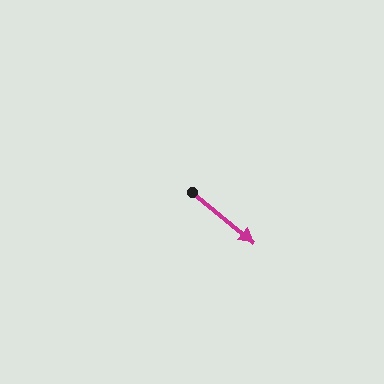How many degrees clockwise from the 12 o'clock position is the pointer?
Approximately 130 degrees.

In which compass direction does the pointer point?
Southeast.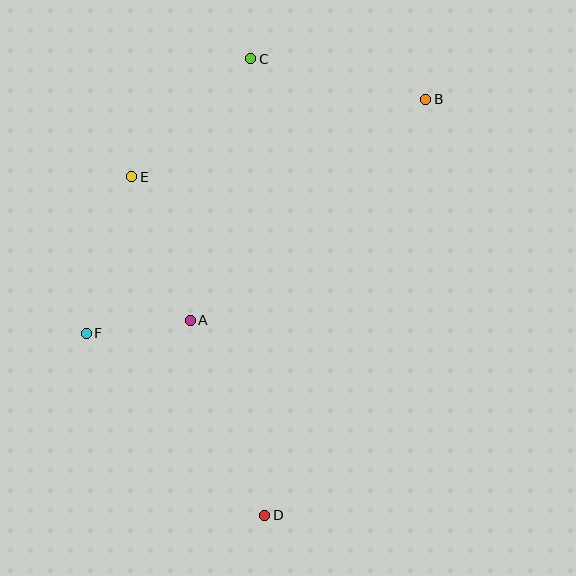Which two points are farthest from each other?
Points C and D are farthest from each other.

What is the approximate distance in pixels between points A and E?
The distance between A and E is approximately 155 pixels.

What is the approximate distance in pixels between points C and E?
The distance between C and E is approximately 167 pixels.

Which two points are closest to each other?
Points A and F are closest to each other.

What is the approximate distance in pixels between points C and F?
The distance between C and F is approximately 320 pixels.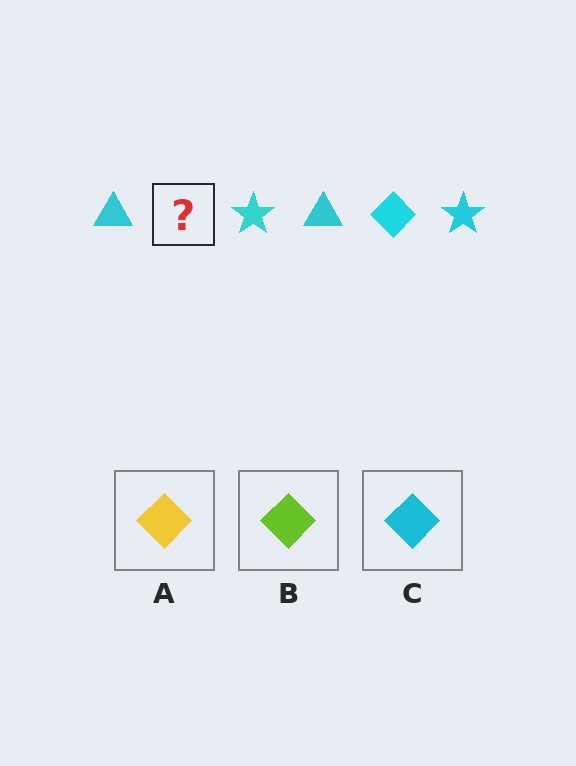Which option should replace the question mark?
Option C.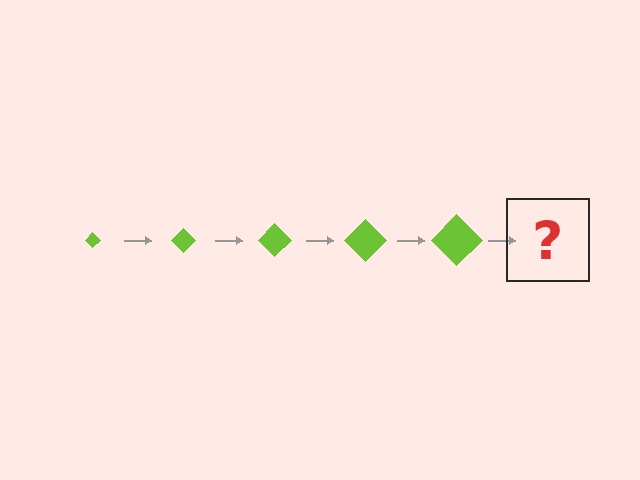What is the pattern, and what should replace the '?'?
The pattern is that the diamond gets progressively larger each step. The '?' should be a lime diamond, larger than the previous one.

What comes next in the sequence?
The next element should be a lime diamond, larger than the previous one.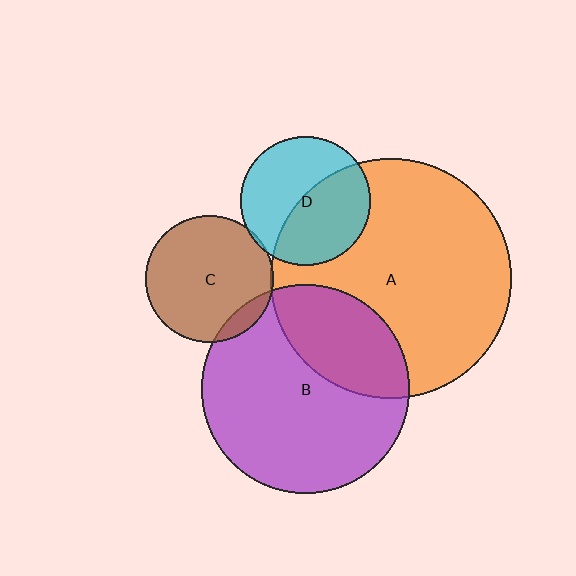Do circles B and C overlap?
Yes.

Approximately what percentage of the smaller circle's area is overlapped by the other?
Approximately 10%.